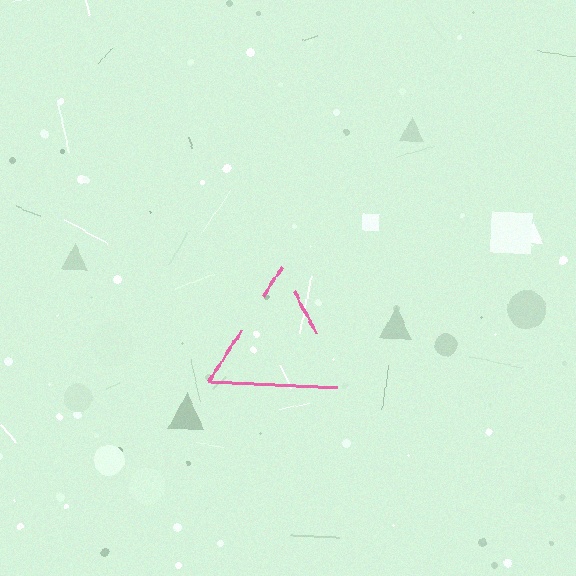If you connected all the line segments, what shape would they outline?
They would outline a triangle.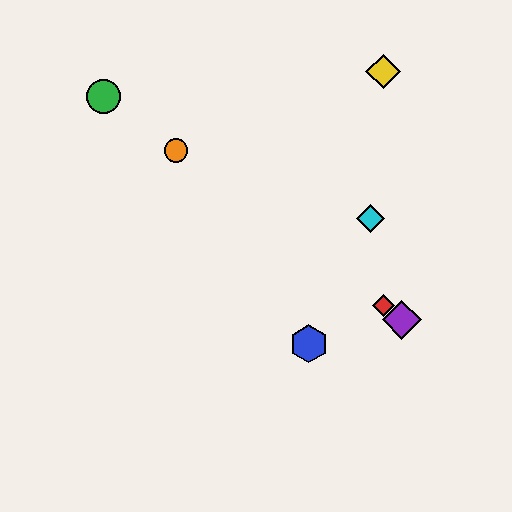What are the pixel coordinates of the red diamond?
The red diamond is at (383, 306).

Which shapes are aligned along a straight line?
The red diamond, the green circle, the purple diamond, the orange circle are aligned along a straight line.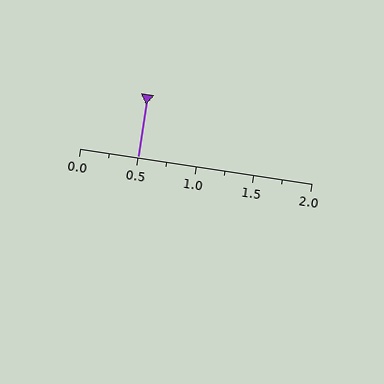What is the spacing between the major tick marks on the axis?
The major ticks are spaced 0.5 apart.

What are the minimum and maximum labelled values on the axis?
The axis runs from 0.0 to 2.0.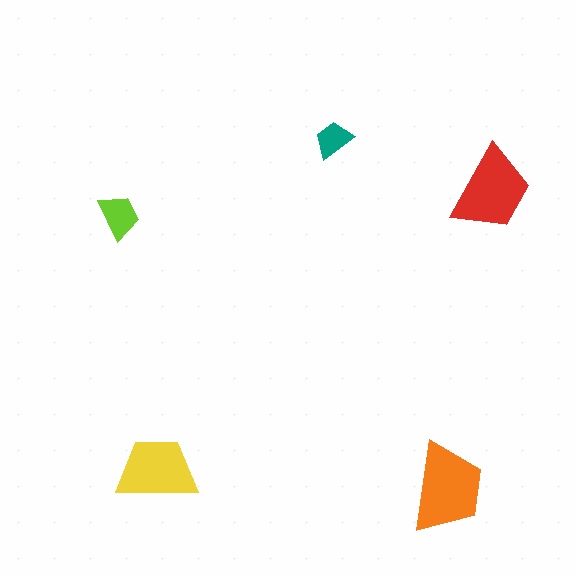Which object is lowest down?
The orange trapezoid is bottommost.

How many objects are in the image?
There are 5 objects in the image.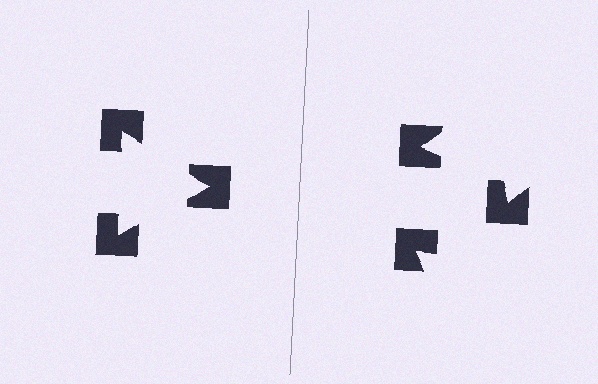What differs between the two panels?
The notched squares are positioned identically on both sides; only the wedge orientations differ. On the left they align to a triangle; on the right they are misaligned.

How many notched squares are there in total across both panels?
6 — 3 on each side.